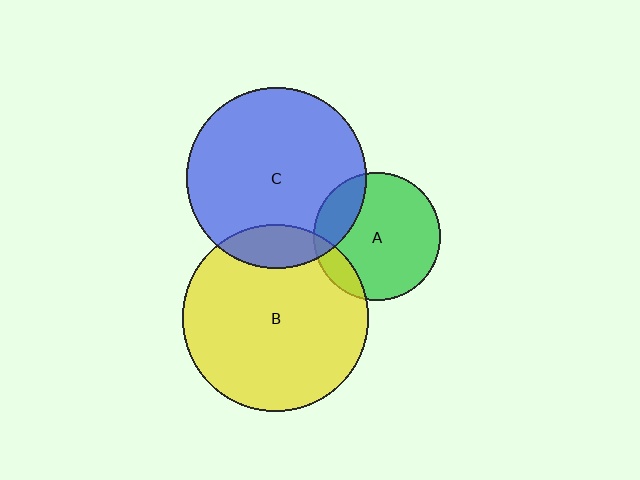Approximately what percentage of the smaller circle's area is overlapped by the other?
Approximately 10%.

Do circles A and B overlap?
Yes.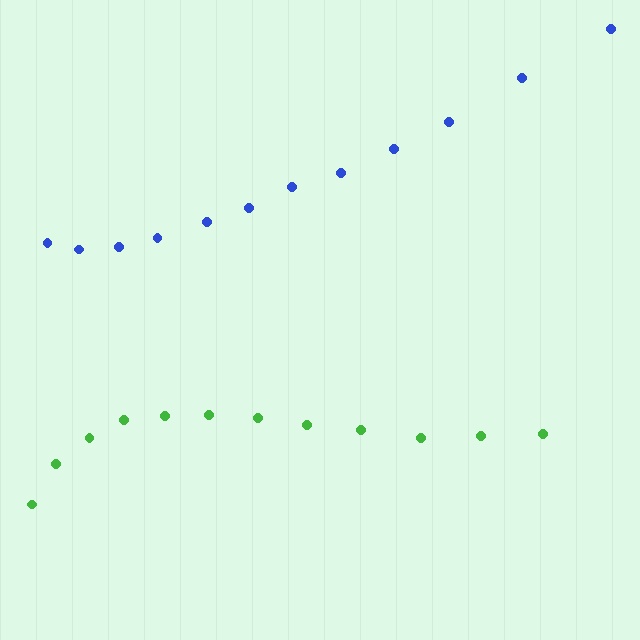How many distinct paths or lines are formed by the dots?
There are 2 distinct paths.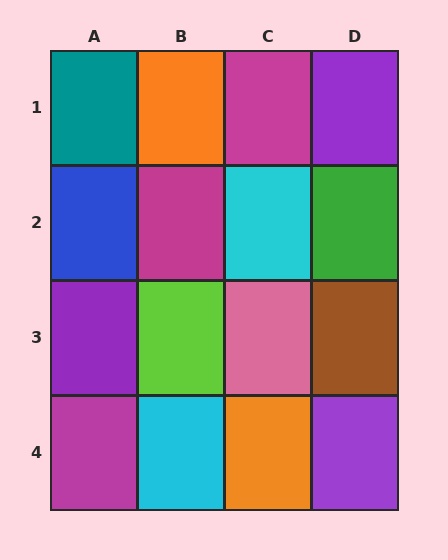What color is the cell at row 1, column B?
Orange.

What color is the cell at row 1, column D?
Purple.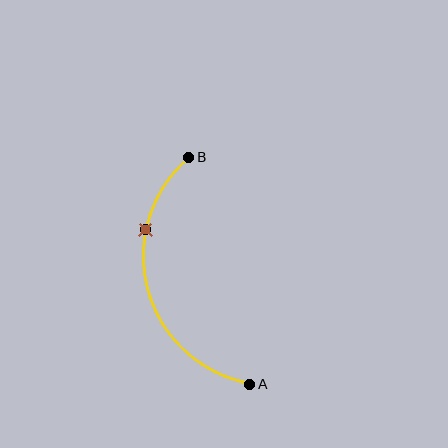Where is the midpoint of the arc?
The arc midpoint is the point on the curve farthest from the straight line joining A and B. It sits to the left of that line.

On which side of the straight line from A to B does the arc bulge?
The arc bulges to the left of the straight line connecting A and B.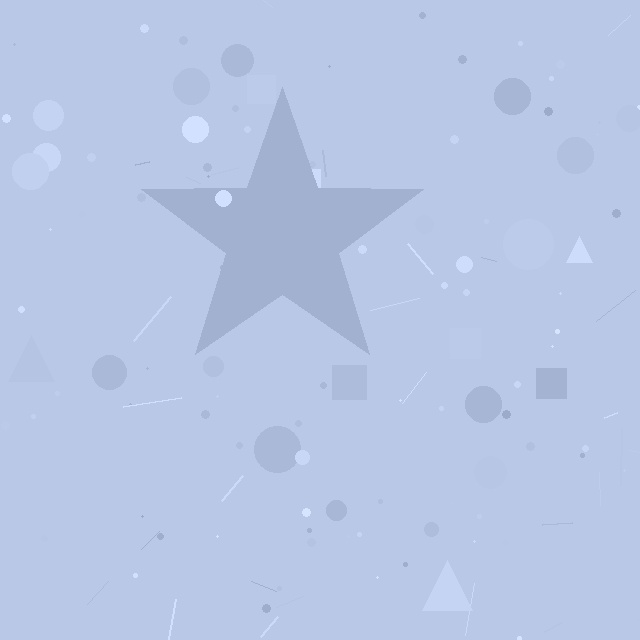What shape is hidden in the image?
A star is hidden in the image.